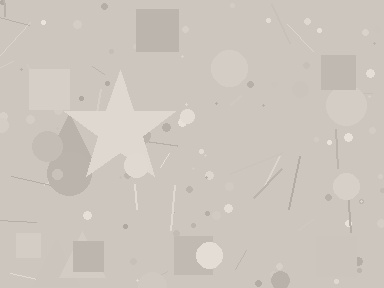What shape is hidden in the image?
A star is hidden in the image.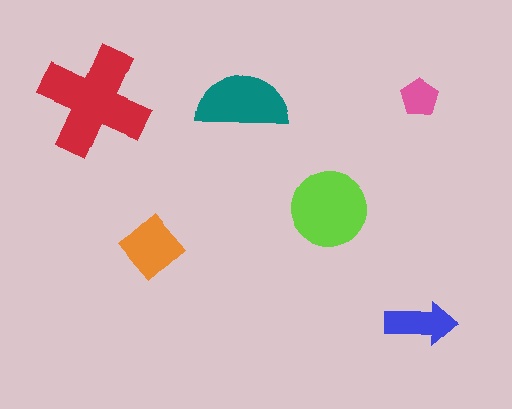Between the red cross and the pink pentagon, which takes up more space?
The red cross.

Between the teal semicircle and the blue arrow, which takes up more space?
The teal semicircle.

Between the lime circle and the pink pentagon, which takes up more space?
The lime circle.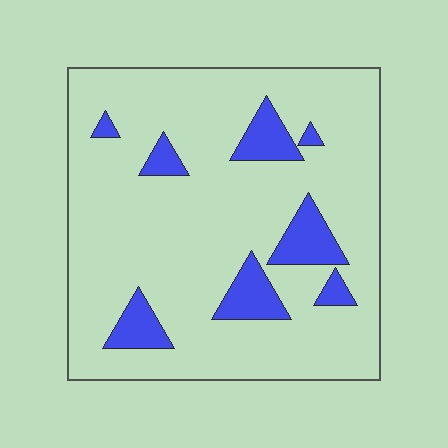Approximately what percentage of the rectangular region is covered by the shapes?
Approximately 15%.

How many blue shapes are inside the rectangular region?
8.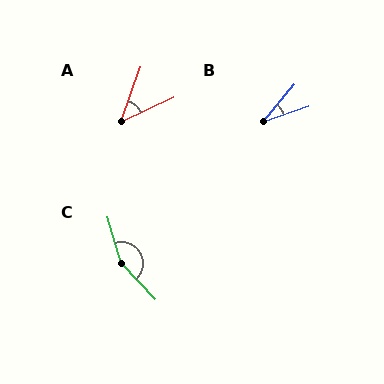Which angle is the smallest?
B, at approximately 31 degrees.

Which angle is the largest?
C, at approximately 153 degrees.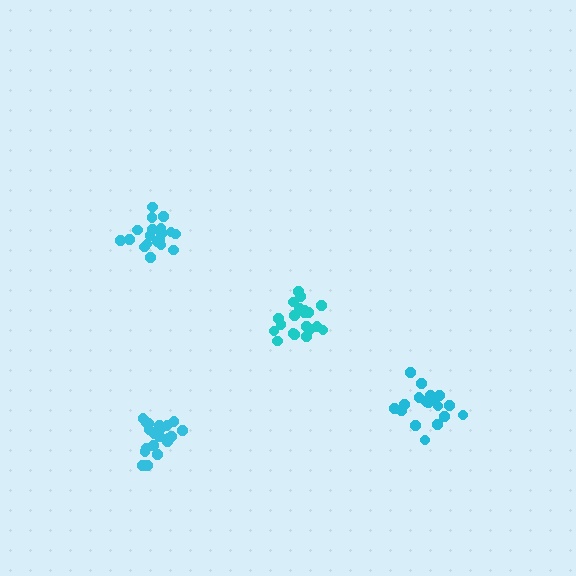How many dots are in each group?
Group 1: 21 dots, Group 2: 20 dots, Group 3: 20 dots, Group 4: 20 dots (81 total).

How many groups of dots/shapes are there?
There are 4 groups.